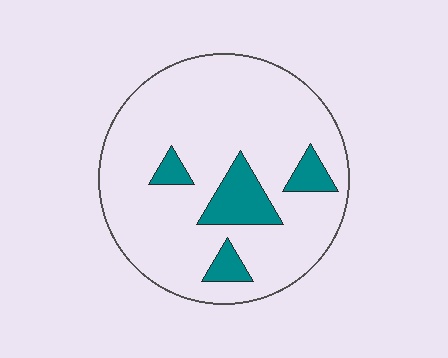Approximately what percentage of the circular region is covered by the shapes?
Approximately 15%.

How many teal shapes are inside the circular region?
4.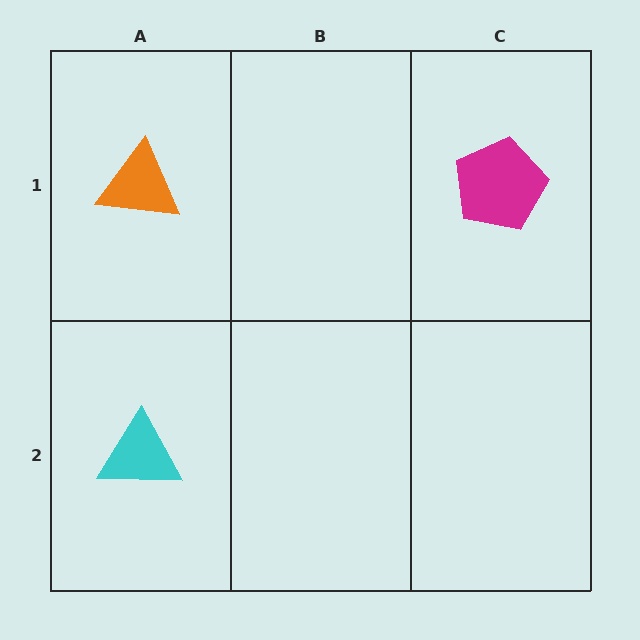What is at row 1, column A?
An orange triangle.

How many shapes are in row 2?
1 shape.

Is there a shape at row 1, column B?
No, that cell is empty.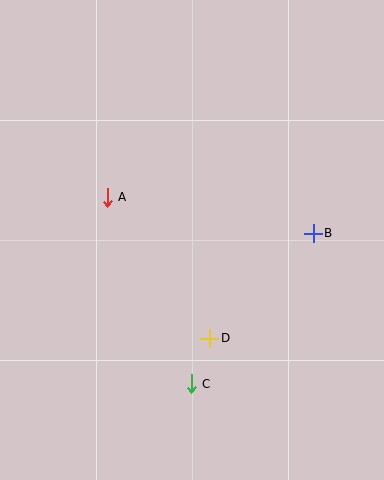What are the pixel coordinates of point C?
Point C is at (191, 384).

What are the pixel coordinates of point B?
Point B is at (313, 233).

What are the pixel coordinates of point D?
Point D is at (210, 338).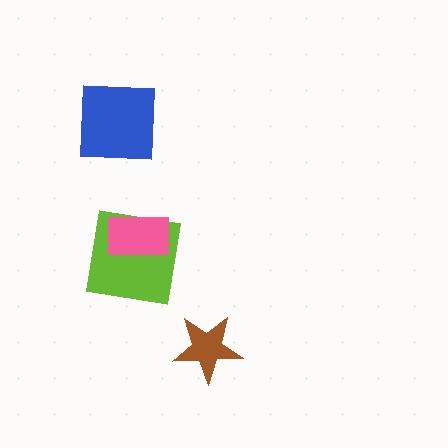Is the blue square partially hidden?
No, no other shape covers it.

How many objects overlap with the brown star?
0 objects overlap with the brown star.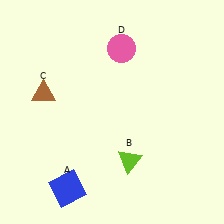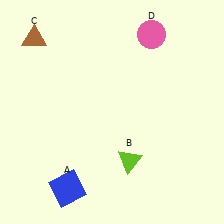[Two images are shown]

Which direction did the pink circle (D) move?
The pink circle (D) moved right.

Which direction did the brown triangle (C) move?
The brown triangle (C) moved up.